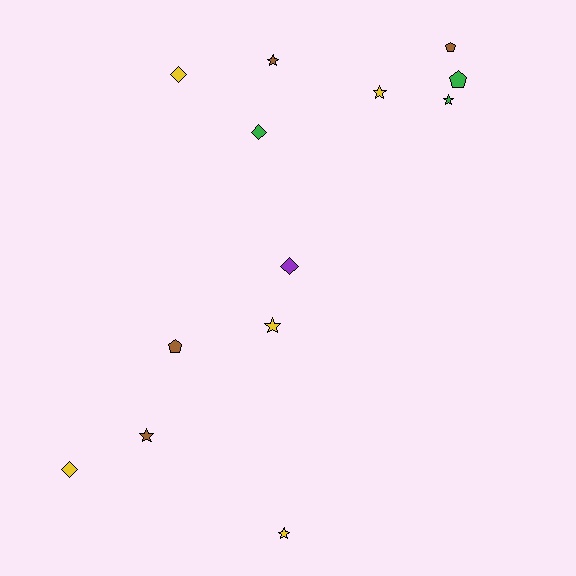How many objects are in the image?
There are 13 objects.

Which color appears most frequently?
Yellow, with 5 objects.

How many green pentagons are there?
There is 1 green pentagon.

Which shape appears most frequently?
Star, with 6 objects.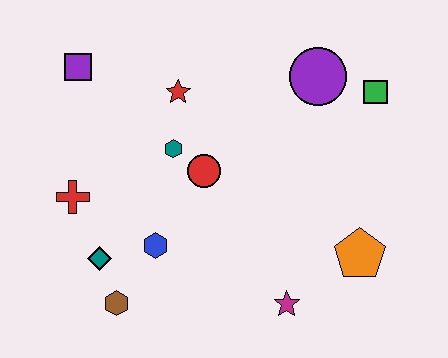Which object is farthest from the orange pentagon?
The purple square is farthest from the orange pentagon.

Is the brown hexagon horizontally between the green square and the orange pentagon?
No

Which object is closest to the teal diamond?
The brown hexagon is closest to the teal diamond.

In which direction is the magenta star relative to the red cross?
The magenta star is to the right of the red cross.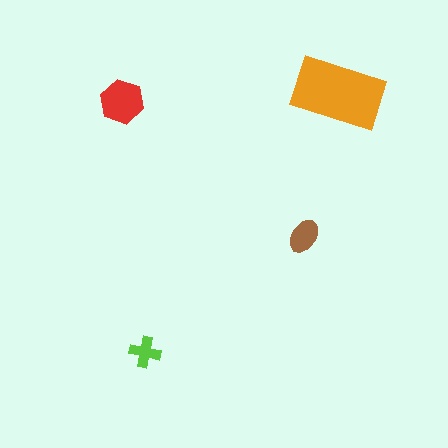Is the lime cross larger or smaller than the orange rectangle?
Smaller.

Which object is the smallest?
The lime cross.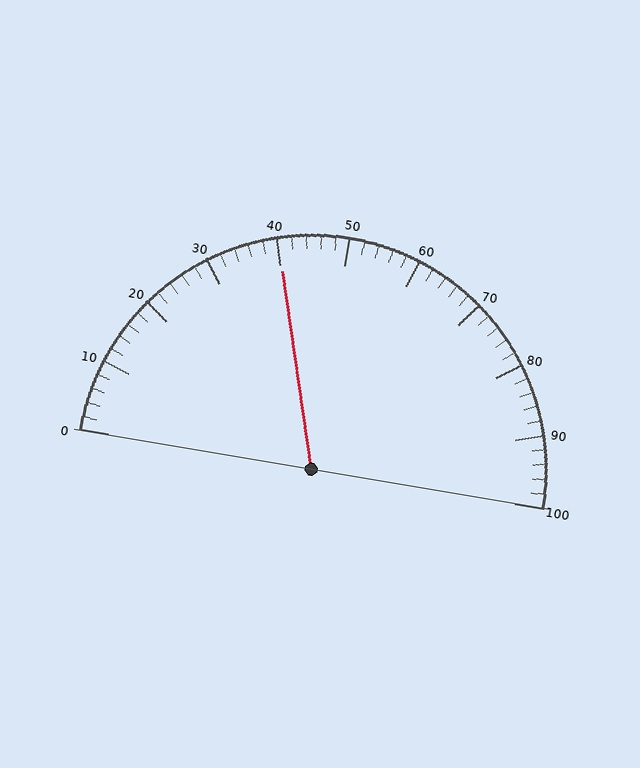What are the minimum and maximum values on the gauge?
The gauge ranges from 0 to 100.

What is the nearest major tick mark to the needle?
The nearest major tick mark is 40.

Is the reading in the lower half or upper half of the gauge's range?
The reading is in the lower half of the range (0 to 100).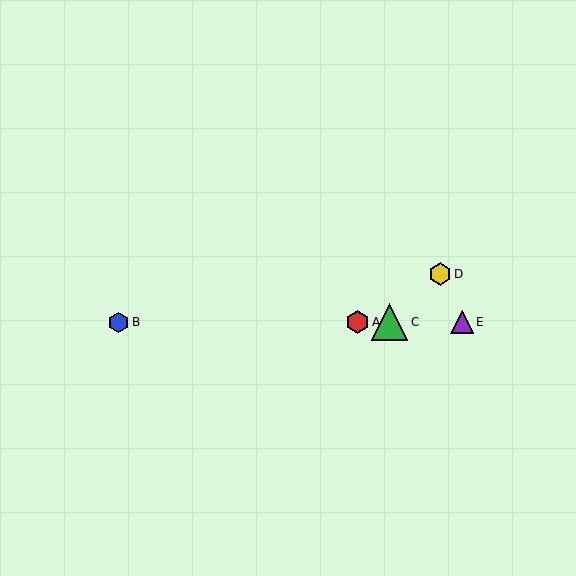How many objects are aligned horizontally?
4 objects (A, B, C, E) are aligned horizontally.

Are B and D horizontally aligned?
No, B is at y≈322 and D is at y≈274.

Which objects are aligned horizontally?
Objects A, B, C, E are aligned horizontally.